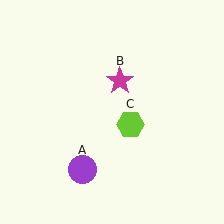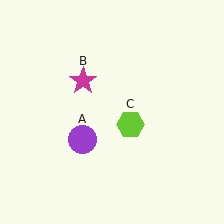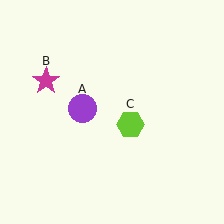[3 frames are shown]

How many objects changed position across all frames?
2 objects changed position: purple circle (object A), magenta star (object B).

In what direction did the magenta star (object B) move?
The magenta star (object B) moved left.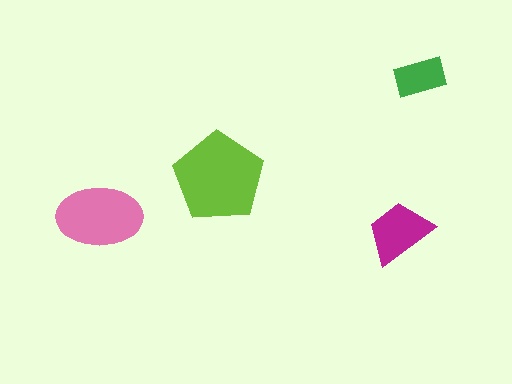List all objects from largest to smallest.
The lime pentagon, the pink ellipse, the magenta trapezoid, the green rectangle.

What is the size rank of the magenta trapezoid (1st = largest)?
3rd.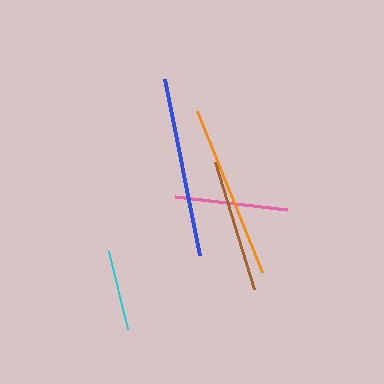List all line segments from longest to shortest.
From longest to shortest: blue, orange, brown, pink, cyan.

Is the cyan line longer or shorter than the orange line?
The orange line is longer than the cyan line.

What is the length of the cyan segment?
The cyan segment is approximately 80 pixels long.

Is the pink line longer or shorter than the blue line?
The blue line is longer than the pink line.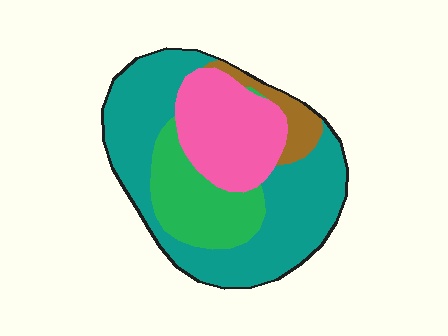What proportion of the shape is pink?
Pink takes up about one quarter (1/4) of the shape.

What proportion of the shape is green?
Green takes up less than a quarter of the shape.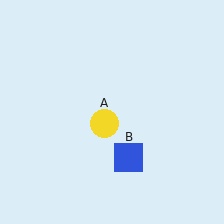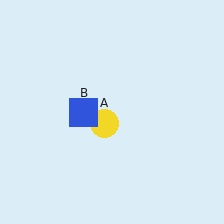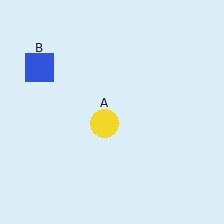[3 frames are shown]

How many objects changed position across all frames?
1 object changed position: blue square (object B).